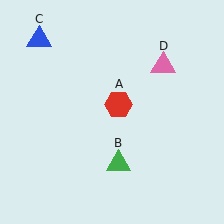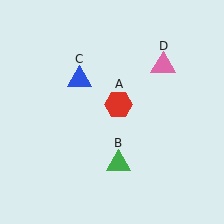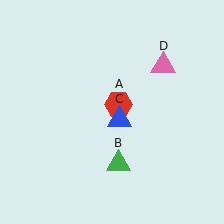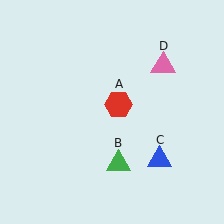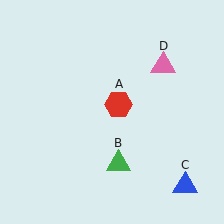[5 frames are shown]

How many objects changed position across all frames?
1 object changed position: blue triangle (object C).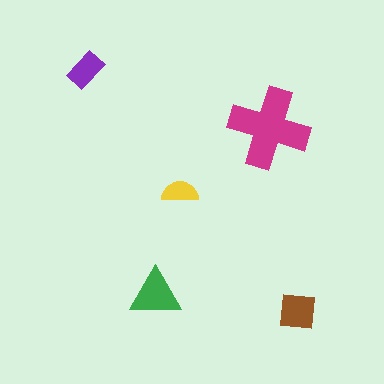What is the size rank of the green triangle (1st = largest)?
2nd.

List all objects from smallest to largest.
The yellow semicircle, the purple rectangle, the brown square, the green triangle, the magenta cross.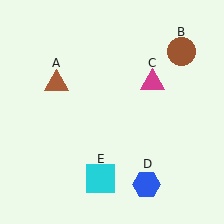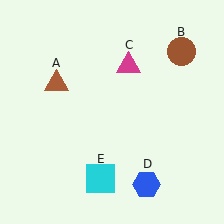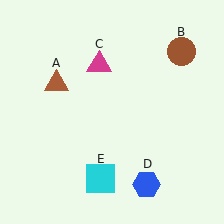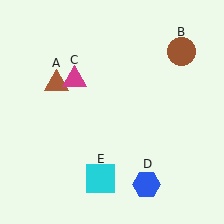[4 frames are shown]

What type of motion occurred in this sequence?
The magenta triangle (object C) rotated counterclockwise around the center of the scene.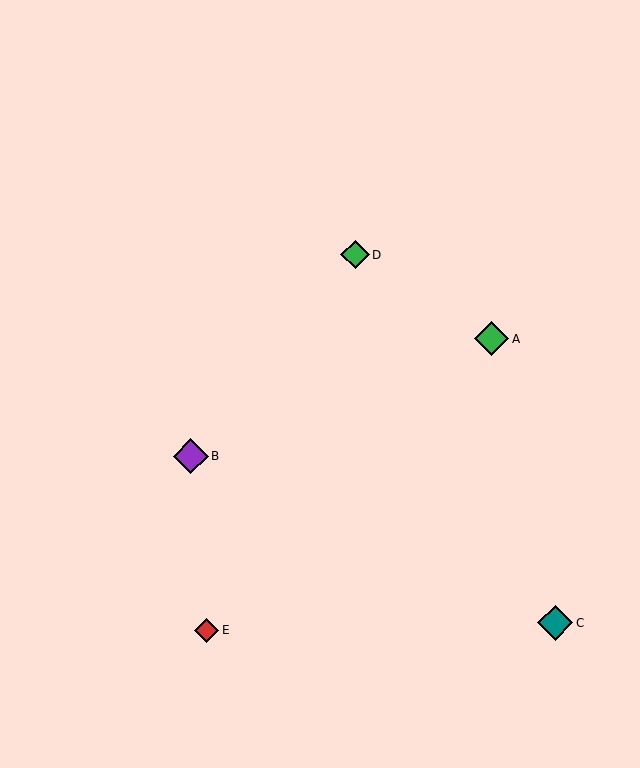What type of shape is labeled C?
Shape C is a teal diamond.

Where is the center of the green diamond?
The center of the green diamond is at (492, 339).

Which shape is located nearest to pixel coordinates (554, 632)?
The teal diamond (labeled C) at (555, 623) is nearest to that location.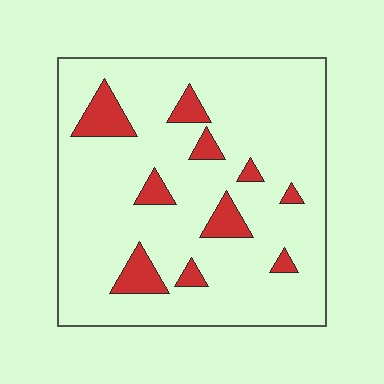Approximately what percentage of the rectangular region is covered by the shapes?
Approximately 10%.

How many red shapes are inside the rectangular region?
10.